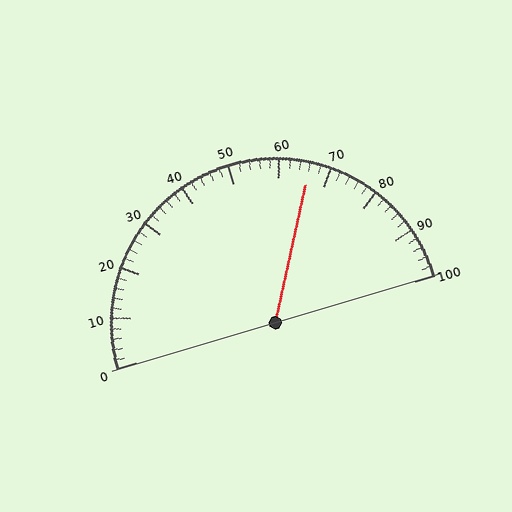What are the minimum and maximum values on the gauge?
The gauge ranges from 0 to 100.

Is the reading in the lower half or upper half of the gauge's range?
The reading is in the upper half of the range (0 to 100).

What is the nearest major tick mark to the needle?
The nearest major tick mark is 70.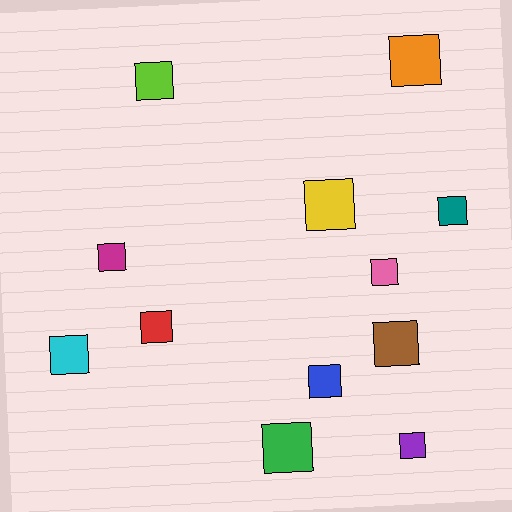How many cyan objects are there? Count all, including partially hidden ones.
There is 1 cyan object.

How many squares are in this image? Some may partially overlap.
There are 12 squares.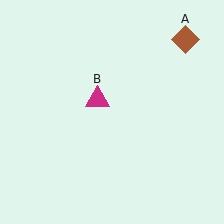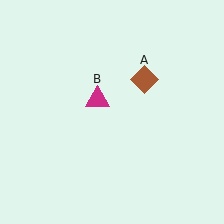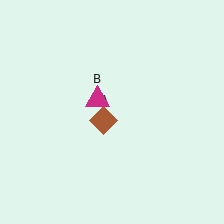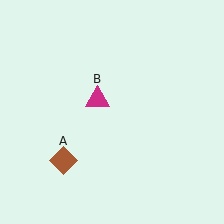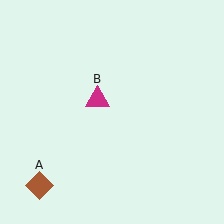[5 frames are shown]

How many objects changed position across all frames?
1 object changed position: brown diamond (object A).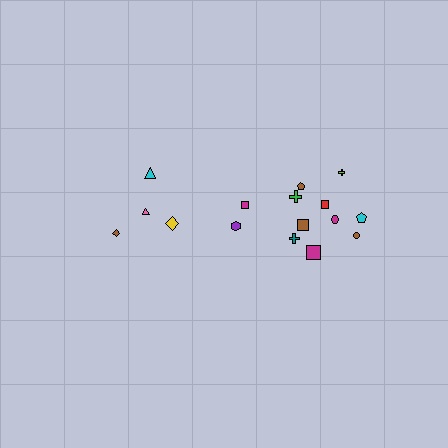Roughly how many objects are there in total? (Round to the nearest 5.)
Roughly 15 objects in total.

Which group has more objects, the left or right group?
The right group.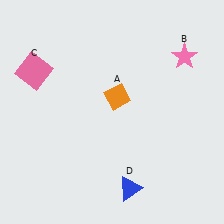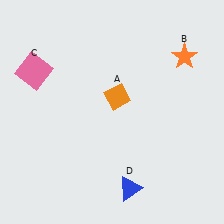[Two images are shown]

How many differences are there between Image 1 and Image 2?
There is 1 difference between the two images.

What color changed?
The star (B) changed from pink in Image 1 to orange in Image 2.